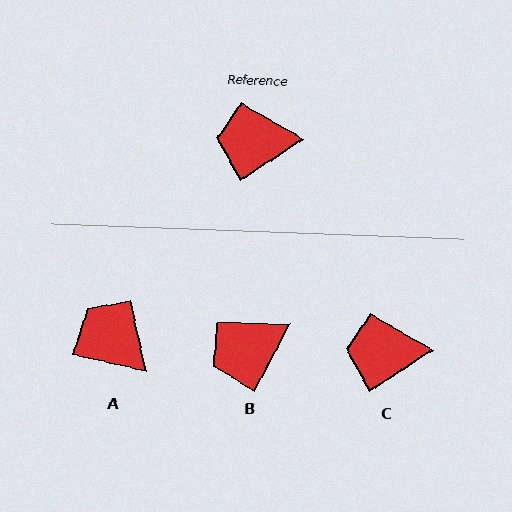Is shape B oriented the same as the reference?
No, it is off by about 29 degrees.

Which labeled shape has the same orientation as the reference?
C.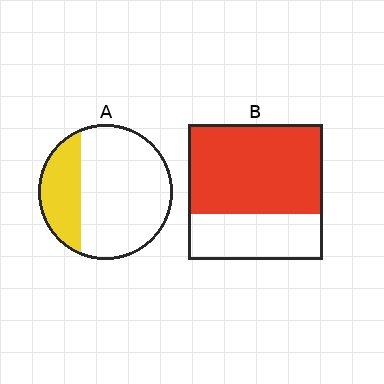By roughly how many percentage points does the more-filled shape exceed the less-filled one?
By roughly 40 percentage points (B over A).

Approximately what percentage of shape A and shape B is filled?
A is approximately 25% and B is approximately 65%.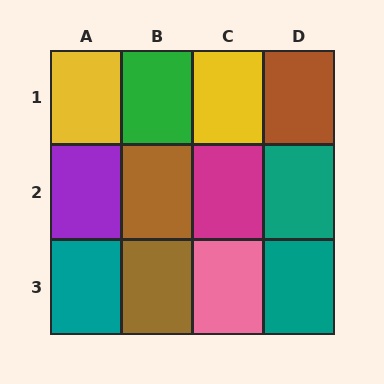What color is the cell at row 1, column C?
Yellow.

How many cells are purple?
1 cell is purple.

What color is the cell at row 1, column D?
Brown.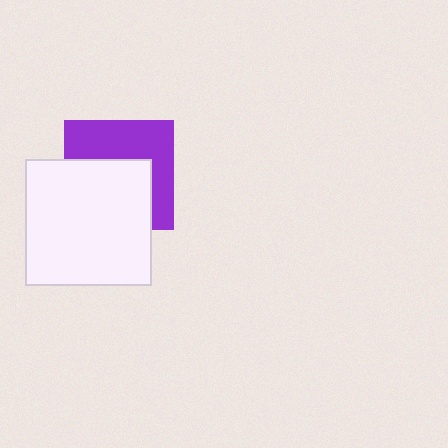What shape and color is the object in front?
The object in front is a white square.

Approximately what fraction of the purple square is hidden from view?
Roughly 51% of the purple square is hidden behind the white square.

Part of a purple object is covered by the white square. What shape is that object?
It is a square.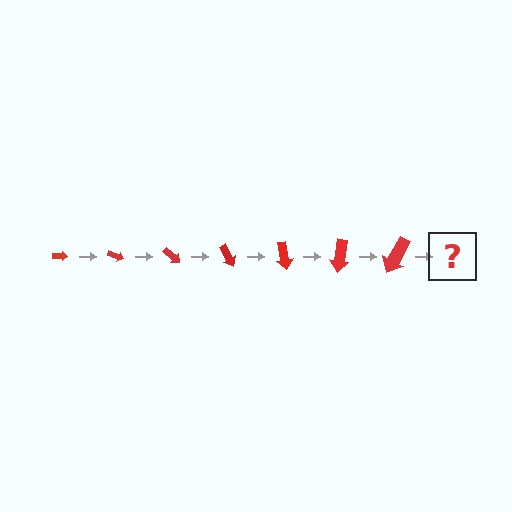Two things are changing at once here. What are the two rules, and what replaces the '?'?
The two rules are that the arrow grows larger each step and it rotates 20 degrees each step. The '?' should be an arrow, larger than the previous one and rotated 140 degrees from the start.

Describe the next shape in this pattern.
It should be an arrow, larger than the previous one and rotated 140 degrees from the start.